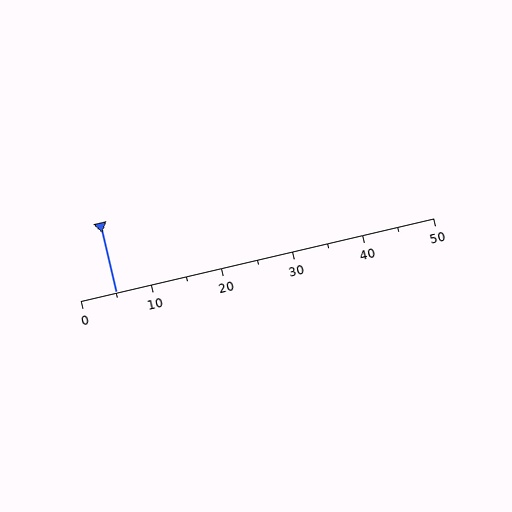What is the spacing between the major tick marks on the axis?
The major ticks are spaced 10 apart.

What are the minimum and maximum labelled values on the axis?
The axis runs from 0 to 50.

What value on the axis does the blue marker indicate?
The marker indicates approximately 5.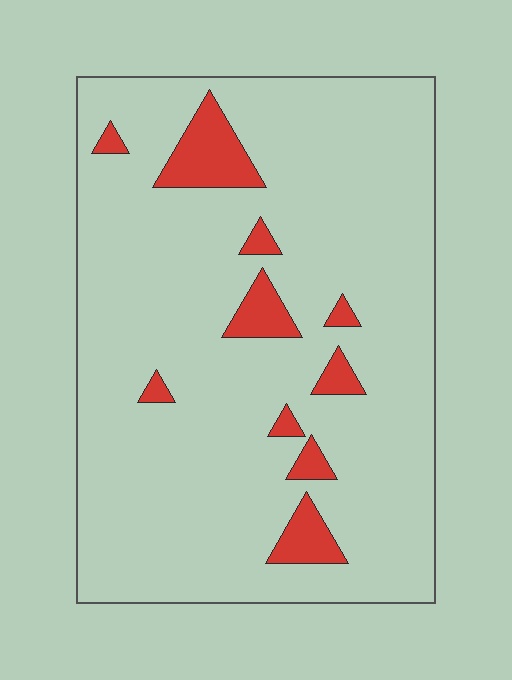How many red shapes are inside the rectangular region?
10.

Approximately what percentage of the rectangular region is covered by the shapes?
Approximately 10%.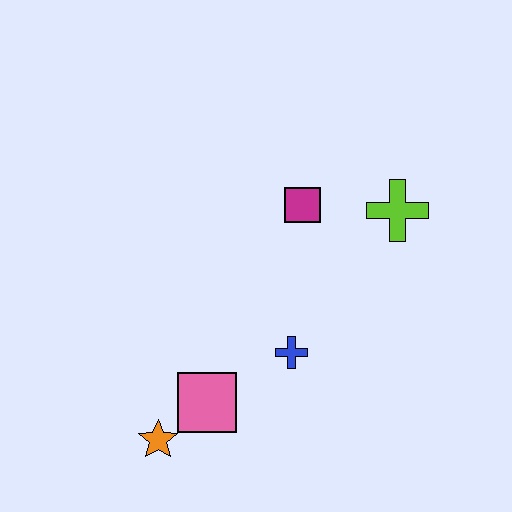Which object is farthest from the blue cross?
The lime cross is farthest from the blue cross.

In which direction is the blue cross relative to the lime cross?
The blue cross is below the lime cross.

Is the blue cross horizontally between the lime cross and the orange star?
Yes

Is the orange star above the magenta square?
No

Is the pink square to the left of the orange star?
No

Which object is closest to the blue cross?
The pink square is closest to the blue cross.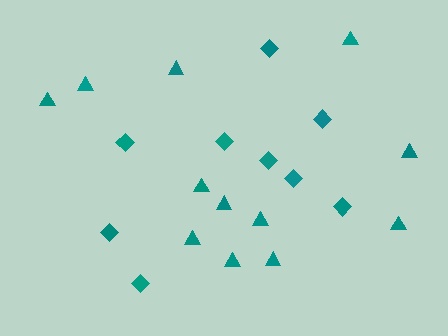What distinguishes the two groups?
There are 2 groups: one group of triangles (12) and one group of diamonds (9).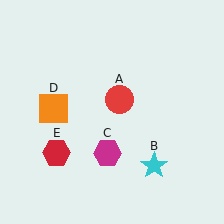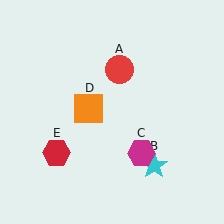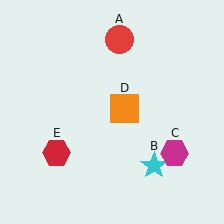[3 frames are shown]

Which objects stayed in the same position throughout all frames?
Cyan star (object B) and red hexagon (object E) remained stationary.